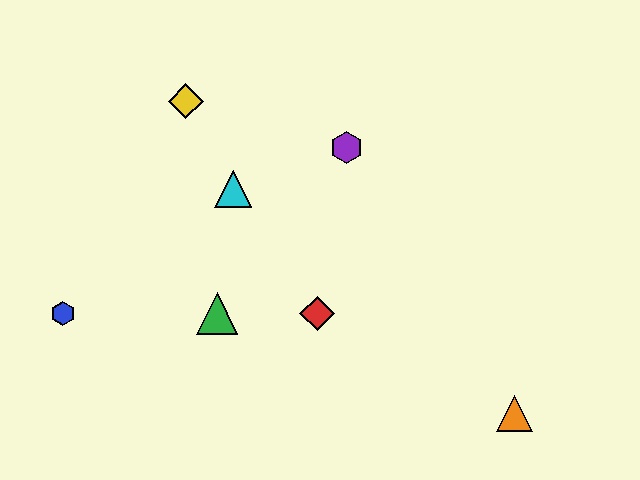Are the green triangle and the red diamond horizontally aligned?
Yes, both are at y≈313.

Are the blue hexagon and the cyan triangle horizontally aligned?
No, the blue hexagon is at y≈313 and the cyan triangle is at y≈189.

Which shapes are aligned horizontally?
The red diamond, the blue hexagon, the green triangle are aligned horizontally.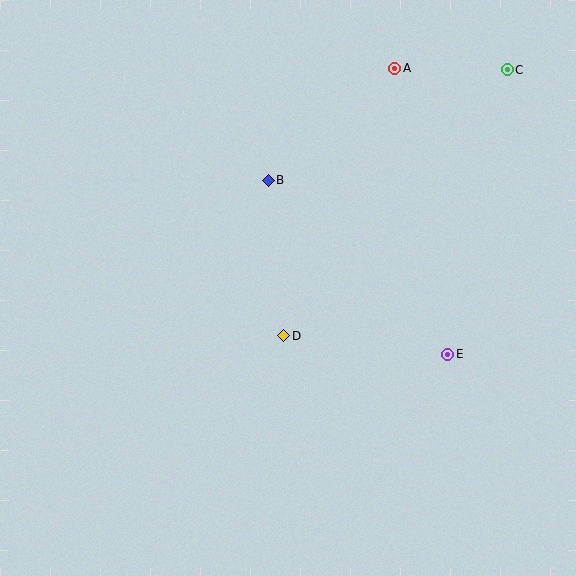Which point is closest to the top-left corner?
Point B is closest to the top-left corner.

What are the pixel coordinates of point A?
Point A is at (395, 68).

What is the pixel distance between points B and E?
The distance between B and E is 250 pixels.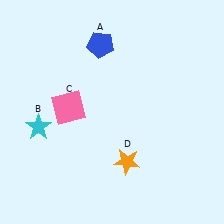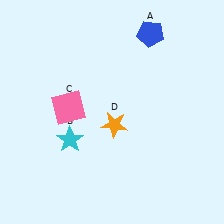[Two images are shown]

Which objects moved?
The objects that moved are: the blue pentagon (A), the cyan star (B), the orange star (D).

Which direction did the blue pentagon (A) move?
The blue pentagon (A) moved right.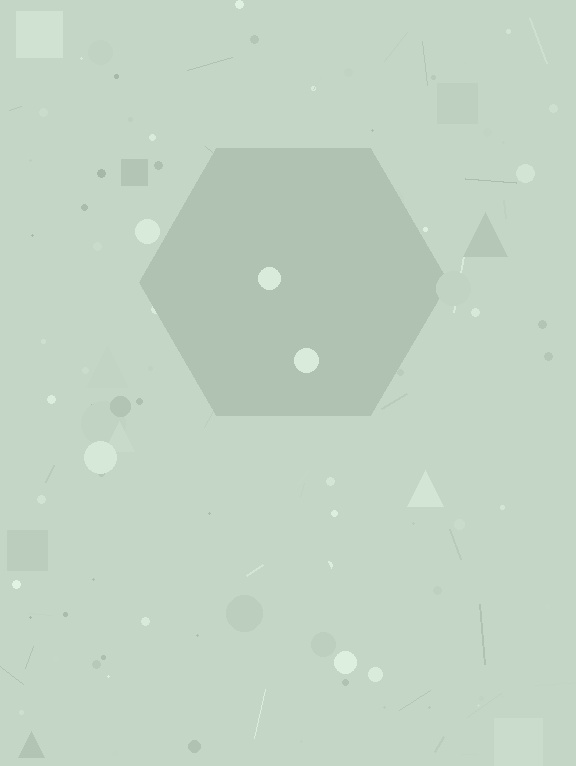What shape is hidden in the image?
A hexagon is hidden in the image.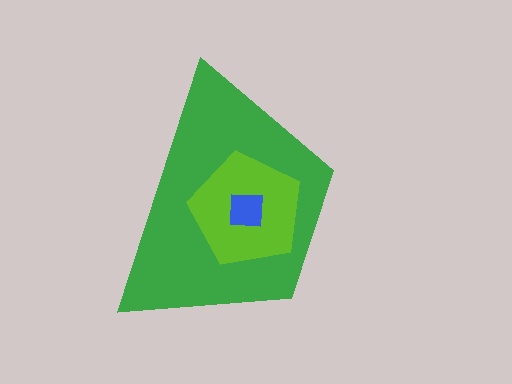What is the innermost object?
The blue square.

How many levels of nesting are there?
3.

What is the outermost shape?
The green trapezoid.